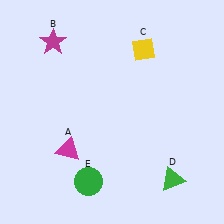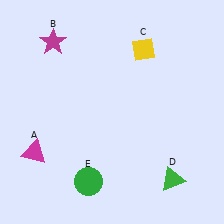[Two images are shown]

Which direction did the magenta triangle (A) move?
The magenta triangle (A) moved left.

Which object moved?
The magenta triangle (A) moved left.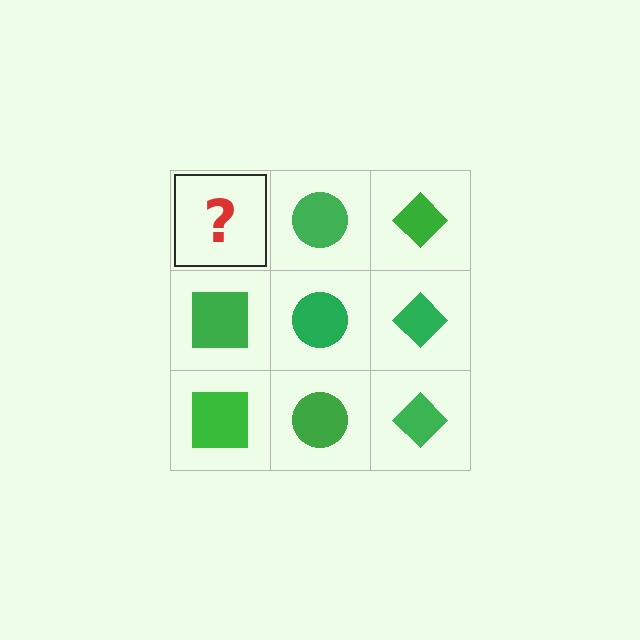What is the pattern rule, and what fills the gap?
The rule is that each column has a consistent shape. The gap should be filled with a green square.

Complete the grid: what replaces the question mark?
The question mark should be replaced with a green square.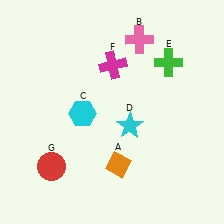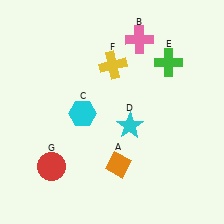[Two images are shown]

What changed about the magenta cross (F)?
In Image 1, F is magenta. In Image 2, it changed to yellow.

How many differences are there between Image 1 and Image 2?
There is 1 difference between the two images.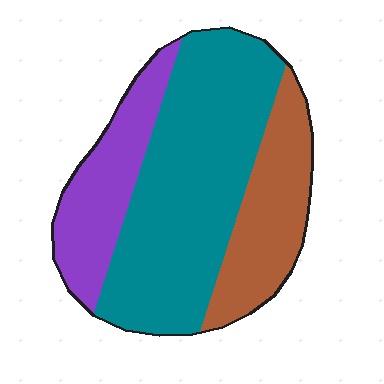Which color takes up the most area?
Teal, at roughly 55%.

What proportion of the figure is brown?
Brown covers around 25% of the figure.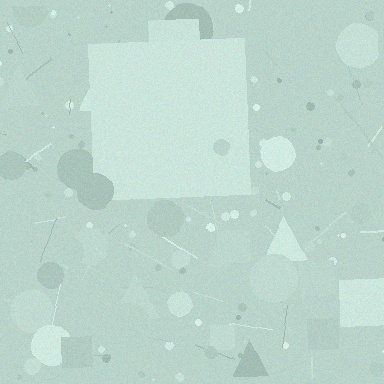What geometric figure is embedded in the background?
A square is embedded in the background.